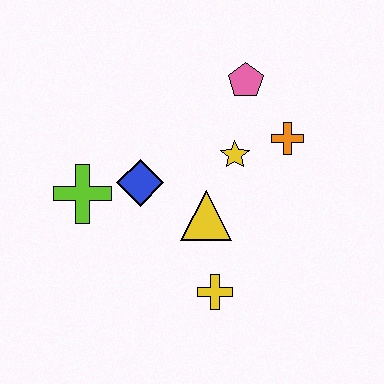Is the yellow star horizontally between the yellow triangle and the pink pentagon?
Yes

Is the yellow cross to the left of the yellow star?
Yes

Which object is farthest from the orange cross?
The lime cross is farthest from the orange cross.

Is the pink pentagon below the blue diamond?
No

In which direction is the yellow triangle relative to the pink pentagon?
The yellow triangle is below the pink pentagon.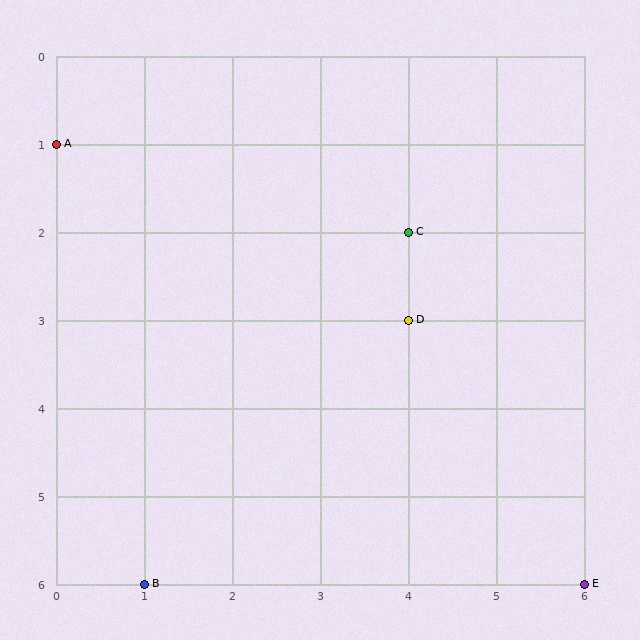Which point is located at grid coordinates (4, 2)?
Point C is at (4, 2).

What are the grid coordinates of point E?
Point E is at grid coordinates (6, 6).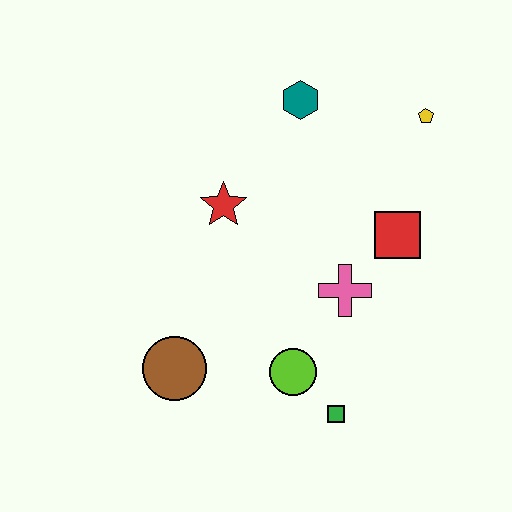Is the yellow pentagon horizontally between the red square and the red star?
No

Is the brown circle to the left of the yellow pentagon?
Yes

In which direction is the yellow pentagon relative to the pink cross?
The yellow pentagon is above the pink cross.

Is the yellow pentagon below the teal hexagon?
Yes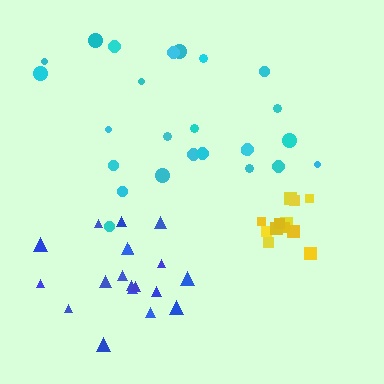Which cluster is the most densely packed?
Yellow.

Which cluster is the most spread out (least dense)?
Cyan.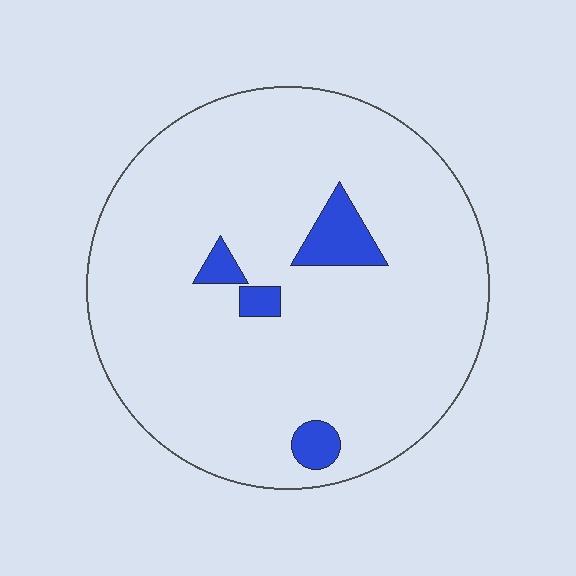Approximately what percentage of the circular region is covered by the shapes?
Approximately 5%.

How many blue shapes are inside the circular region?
4.